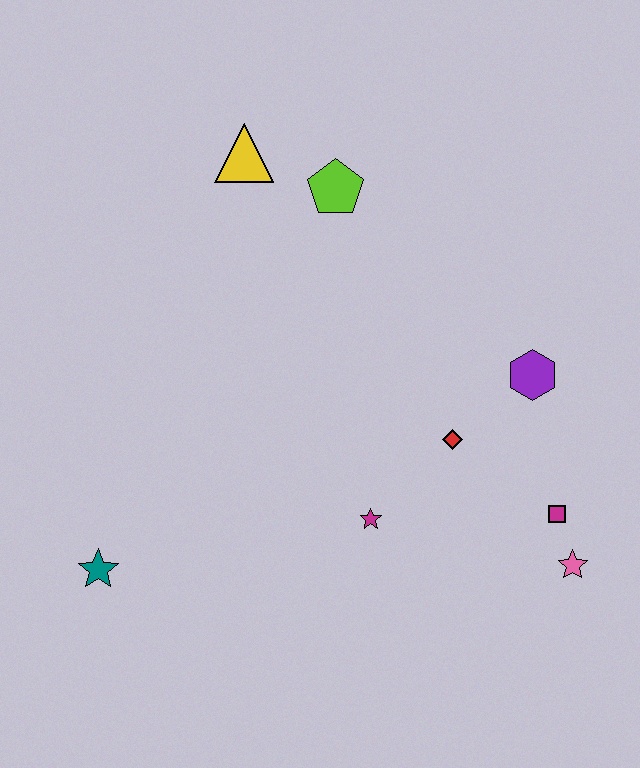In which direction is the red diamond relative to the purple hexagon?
The red diamond is to the left of the purple hexagon.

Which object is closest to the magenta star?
The red diamond is closest to the magenta star.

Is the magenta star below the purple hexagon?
Yes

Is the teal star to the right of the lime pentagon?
No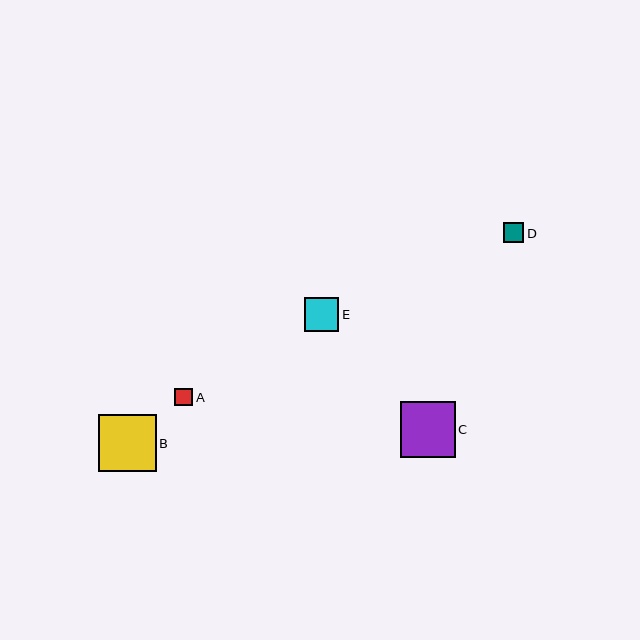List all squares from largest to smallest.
From largest to smallest: B, C, E, D, A.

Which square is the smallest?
Square A is the smallest with a size of approximately 18 pixels.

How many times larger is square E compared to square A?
Square E is approximately 1.9 times the size of square A.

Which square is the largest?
Square B is the largest with a size of approximately 57 pixels.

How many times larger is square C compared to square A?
Square C is approximately 3.1 times the size of square A.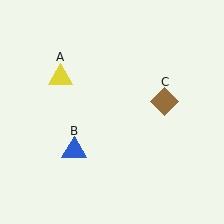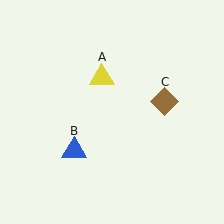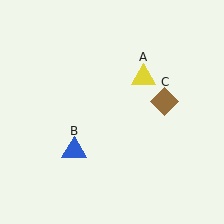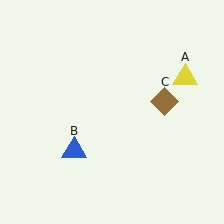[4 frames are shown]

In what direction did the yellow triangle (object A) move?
The yellow triangle (object A) moved right.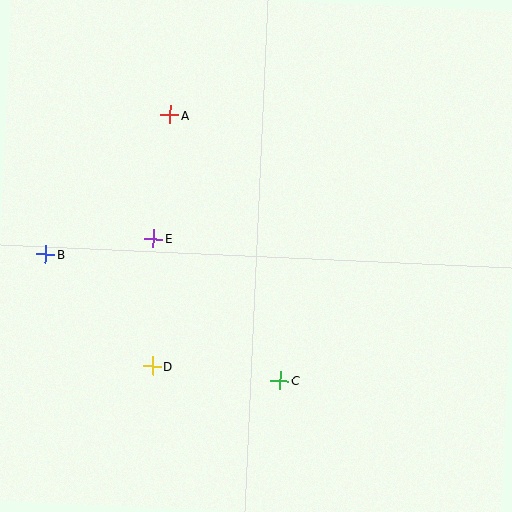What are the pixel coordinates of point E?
Point E is at (153, 239).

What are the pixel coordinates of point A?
Point A is at (170, 115).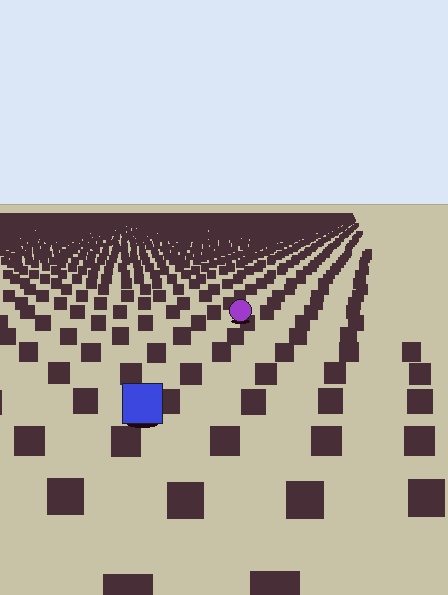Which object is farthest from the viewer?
The purple circle is farthest from the viewer. It appears smaller and the ground texture around it is denser.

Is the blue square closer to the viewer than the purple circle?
Yes. The blue square is closer — you can tell from the texture gradient: the ground texture is coarser near it.